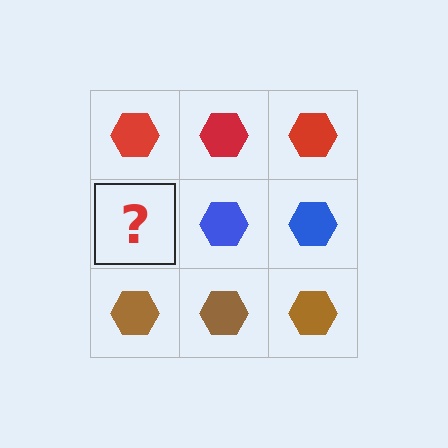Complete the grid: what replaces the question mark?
The question mark should be replaced with a blue hexagon.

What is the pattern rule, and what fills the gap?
The rule is that each row has a consistent color. The gap should be filled with a blue hexagon.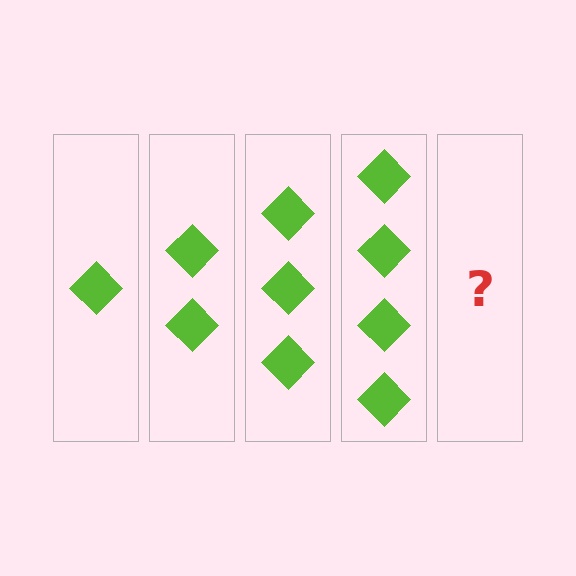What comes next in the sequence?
The next element should be 5 diamonds.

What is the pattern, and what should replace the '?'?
The pattern is that each step adds one more diamond. The '?' should be 5 diamonds.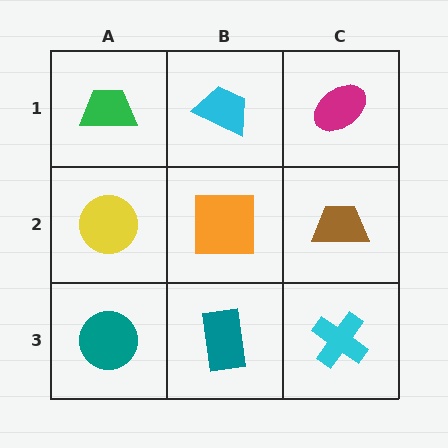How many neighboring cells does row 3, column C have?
2.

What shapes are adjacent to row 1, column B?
An orange square (row 2, column B), a green trapezoid (row 1, column A), a magenta ellipse (row 1, column C).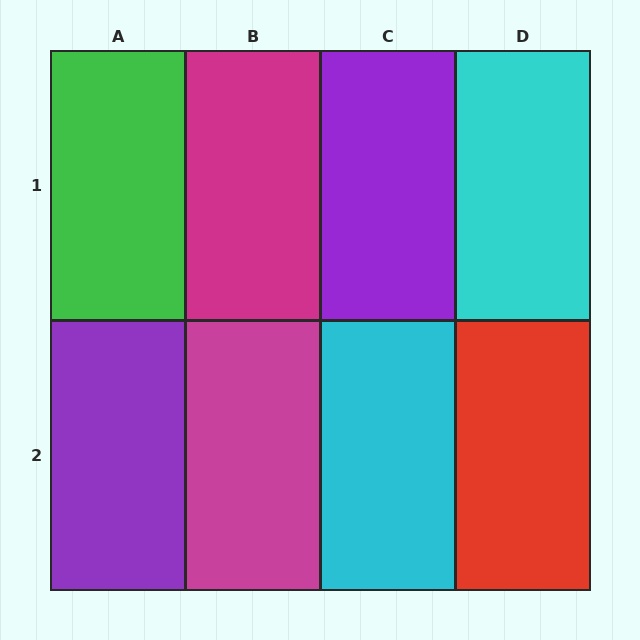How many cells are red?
1 cell is red.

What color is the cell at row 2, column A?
Purple.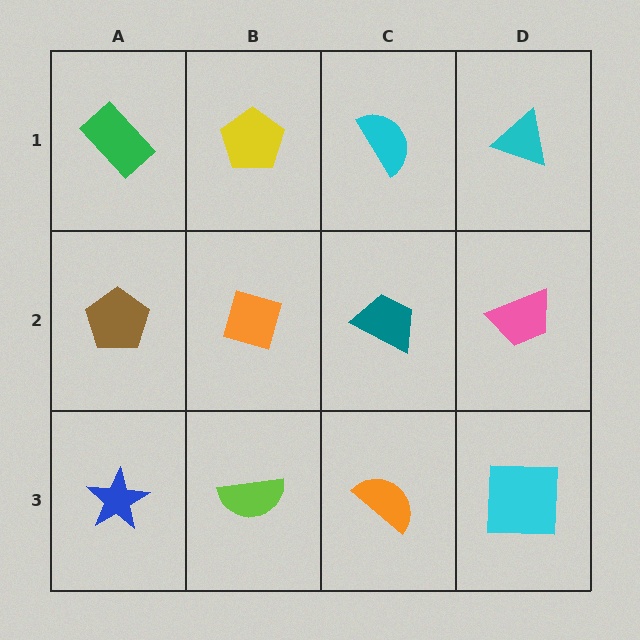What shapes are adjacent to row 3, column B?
An orange diamond (row 2, column B), a blue star (row 3, column A), an orange semicircle (row 3, column C).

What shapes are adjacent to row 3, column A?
A brown pentagon (row 2, column A), a lime semicircle (row 3, column B).